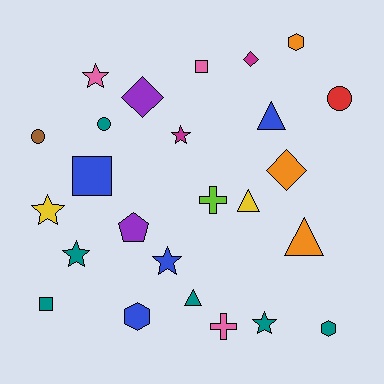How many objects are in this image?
There are 25 objects.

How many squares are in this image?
There are 3 squares.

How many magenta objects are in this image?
There are 2 magenta objects.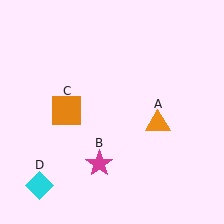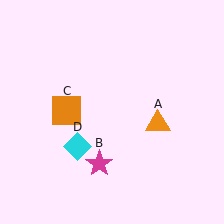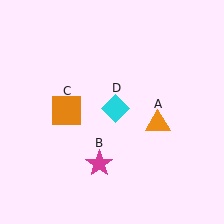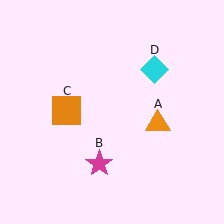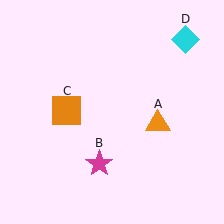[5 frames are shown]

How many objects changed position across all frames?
1 object changed position: cyan diamond (object D).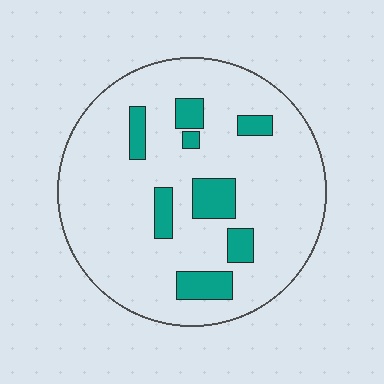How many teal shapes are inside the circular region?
8.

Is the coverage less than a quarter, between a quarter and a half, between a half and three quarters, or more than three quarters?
Less than a quarter.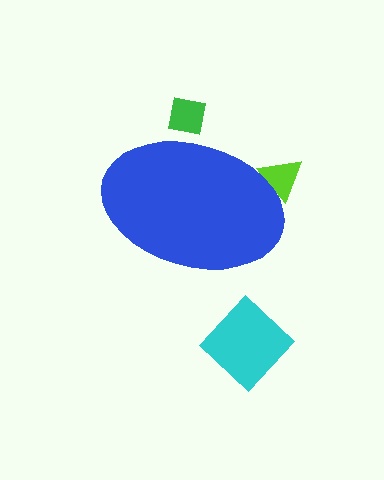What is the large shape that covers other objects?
A blue ellipse.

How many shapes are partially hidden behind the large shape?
2 shapes are partially hidden.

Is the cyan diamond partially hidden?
No, the cyan diamond is fully visible.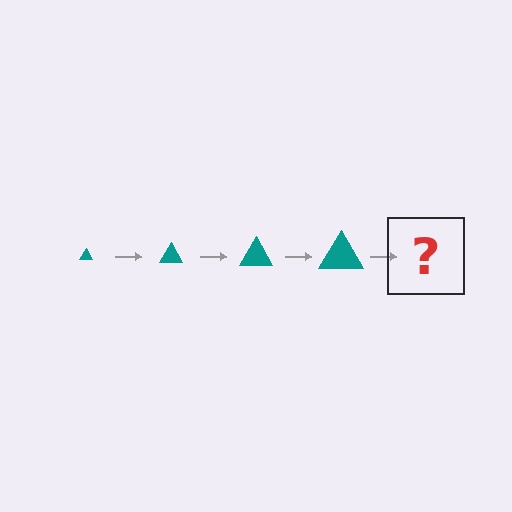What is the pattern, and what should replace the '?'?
The pattern is that the triangle gets progressively larger each step. The '?' should be a teal triangle, larger than the previous one.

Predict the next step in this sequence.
The next step is a teal triangle, larger than the previous one.